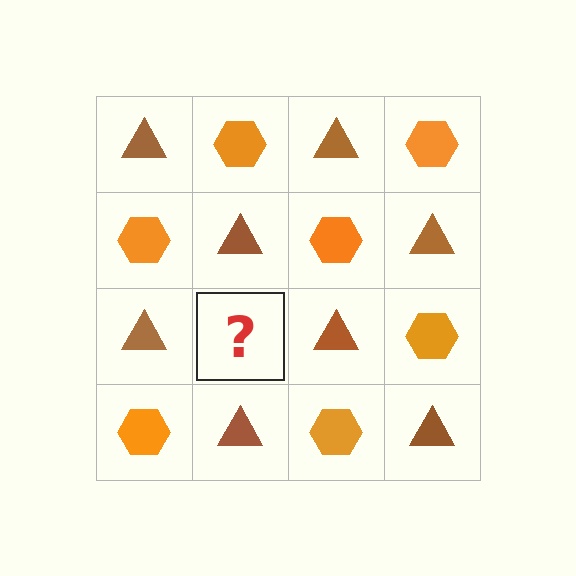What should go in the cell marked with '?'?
The missing cell should contain an orange hexagon.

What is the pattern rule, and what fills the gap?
The rule is that it alternates brown triangle and orange hexagon in a checkerboard pattern. The gap should be filled with an orange hexagon.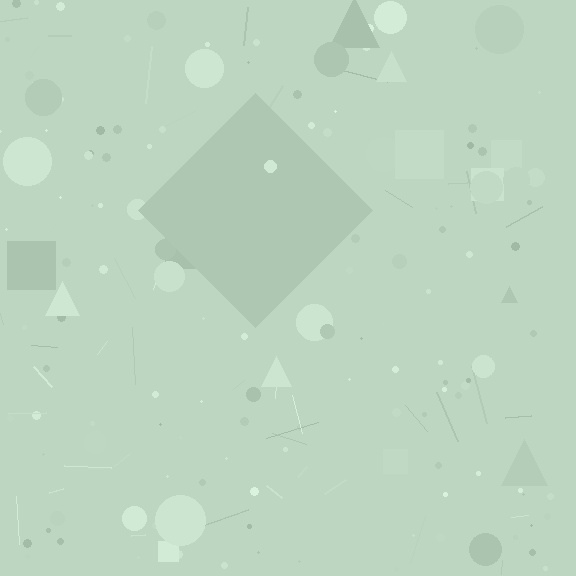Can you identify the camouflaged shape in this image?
The camouflaged shape is a diamond.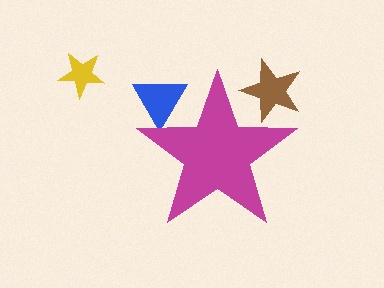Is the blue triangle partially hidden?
Yes, the blue triangle is partially hidden behind the magenta star.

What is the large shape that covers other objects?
A magenta star.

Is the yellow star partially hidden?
No, the yellow star is fully visible.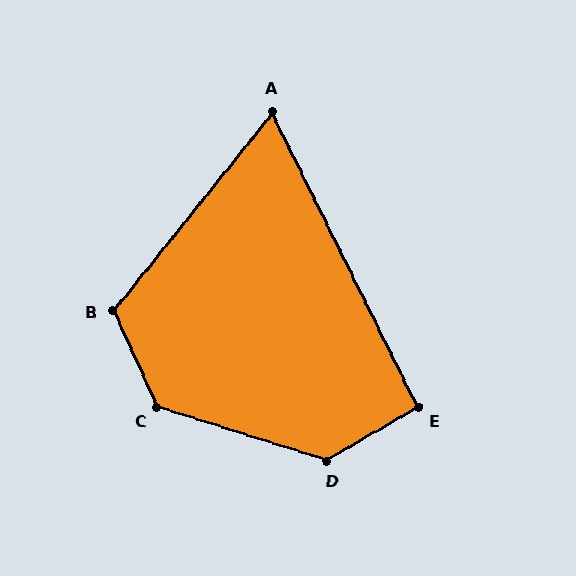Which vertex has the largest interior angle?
D, at approximately 132 degrees.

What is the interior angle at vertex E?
Approximately 94 degrees (approximately right).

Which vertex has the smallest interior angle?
A, at approximately 65 degrees.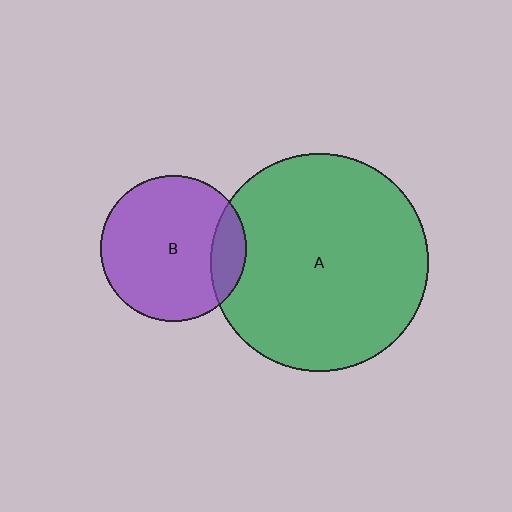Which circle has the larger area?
Circle A (green).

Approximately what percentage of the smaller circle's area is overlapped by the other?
Approximately 15%.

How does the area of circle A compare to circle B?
Approximately 2.2 times.